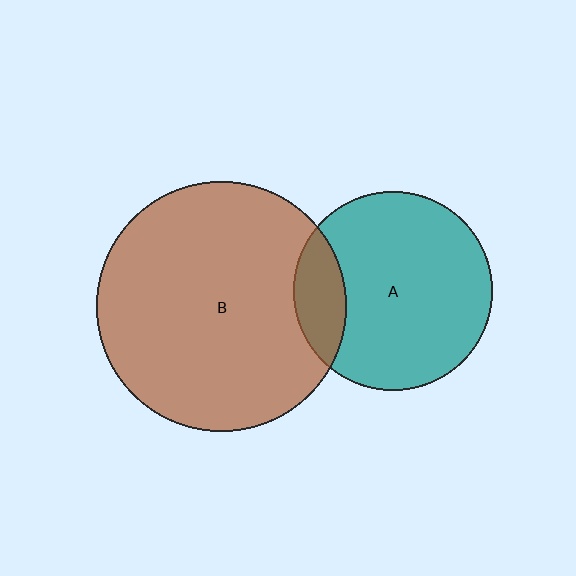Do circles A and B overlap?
Yes.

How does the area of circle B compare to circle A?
Approximately 1.6 times.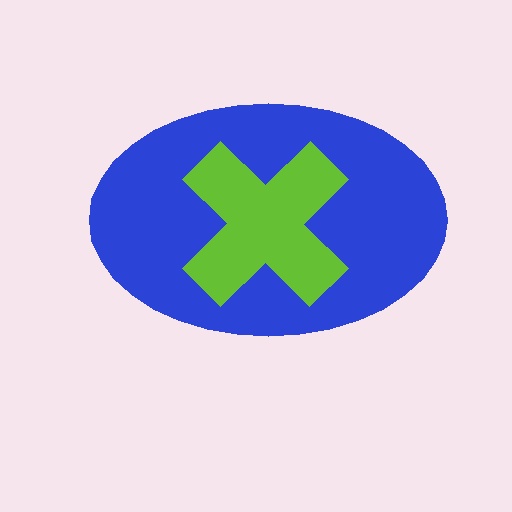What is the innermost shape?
The lime cross.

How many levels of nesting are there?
2.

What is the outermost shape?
The blue ellipse.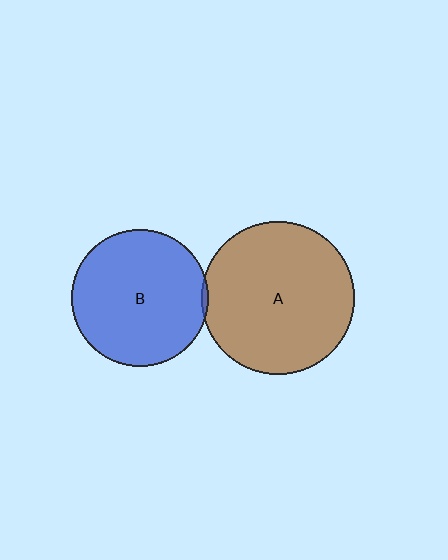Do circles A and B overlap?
Yes.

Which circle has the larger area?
Circle A (brown).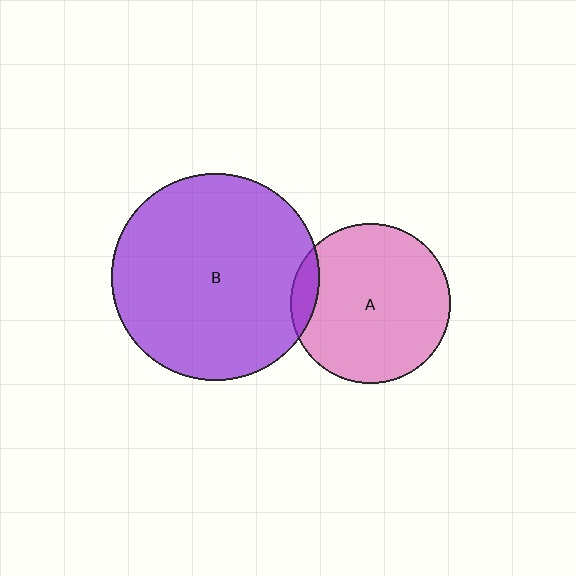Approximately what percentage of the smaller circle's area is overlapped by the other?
Approximately 10%.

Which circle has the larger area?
Circle B (purple).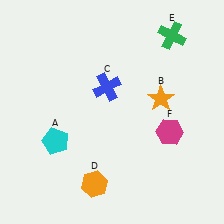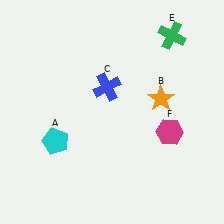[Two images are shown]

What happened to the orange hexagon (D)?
The orange hexagon (D) was removed in Image 2. It was in the bottom-left area of Image 1.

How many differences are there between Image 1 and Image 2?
There is 1 difference between the two images.